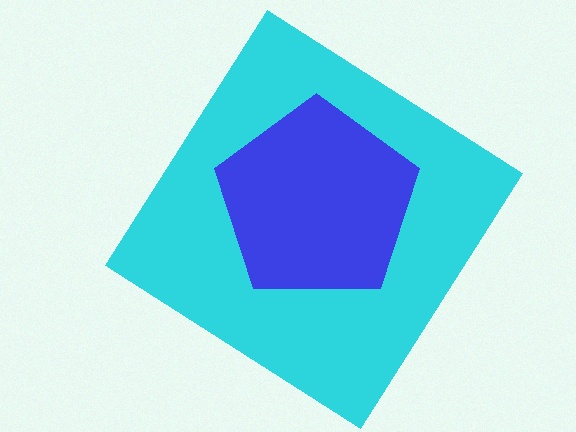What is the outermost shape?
The cyan diamond.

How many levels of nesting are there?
2.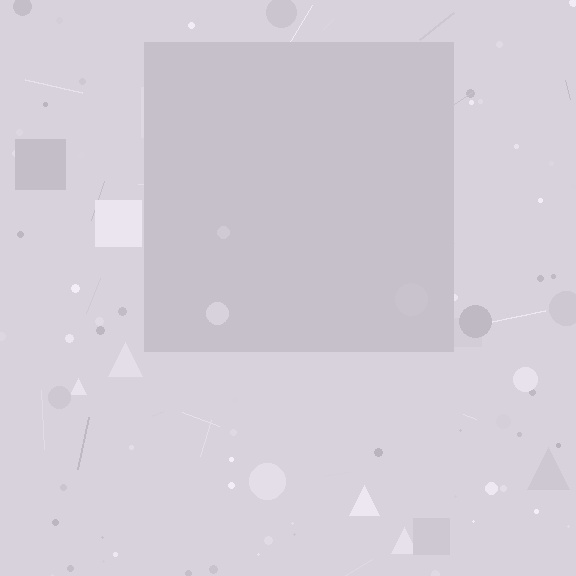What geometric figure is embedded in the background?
A square is embedded in the background.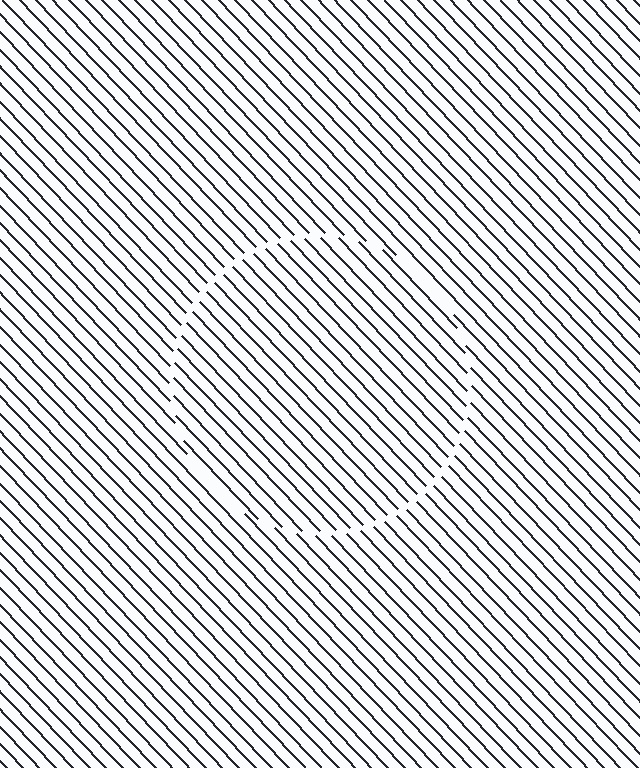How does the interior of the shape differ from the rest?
The interior of the shape contains the same grating, shifted by half a period — the contour is defined by the phase discontinuity where line-ends from the inner and outer gratings abut.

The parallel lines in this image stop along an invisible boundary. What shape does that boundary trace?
An illusory circle. The interior of the shape contains the same grating, shifted by half a period — the contour is defined by the phase discontinuity where line-ends from the inner and outer gratings abut.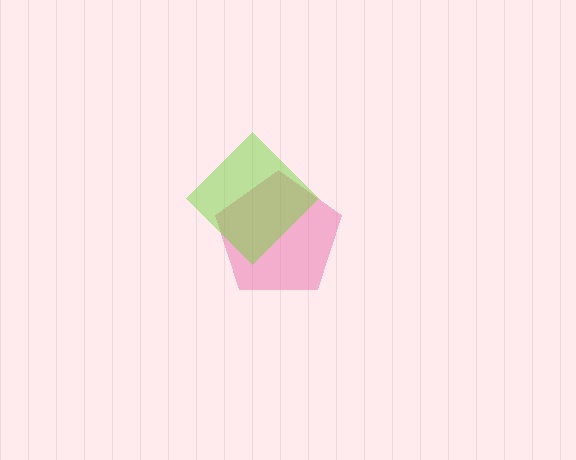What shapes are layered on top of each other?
The layered shapes are: a pink pentagon, a lime diamond.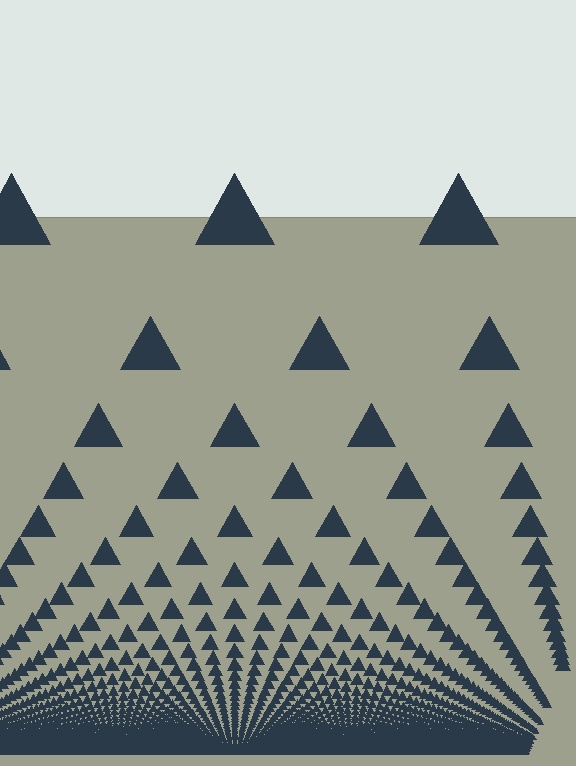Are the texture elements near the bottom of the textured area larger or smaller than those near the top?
Smaller. The gradient is inverted — elements near the bottom are smaller and denser.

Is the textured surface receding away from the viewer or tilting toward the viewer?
The surface appears to tilt toward the viewer. Texture elements get larger and sparser toward the top.